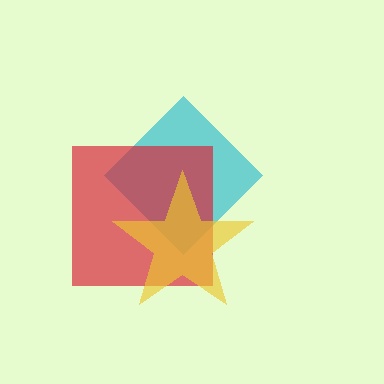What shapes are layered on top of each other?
The layered shapes are: a cyan diamond, a red square, a yellow star.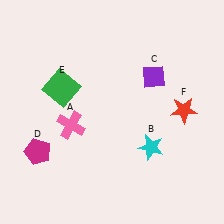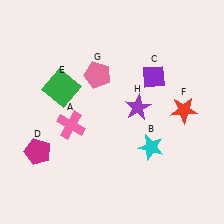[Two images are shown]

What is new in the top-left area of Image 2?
A pink pentagon (G) was added in the top-left area of Image 2.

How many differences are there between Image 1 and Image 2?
There are 2 differences between the two images.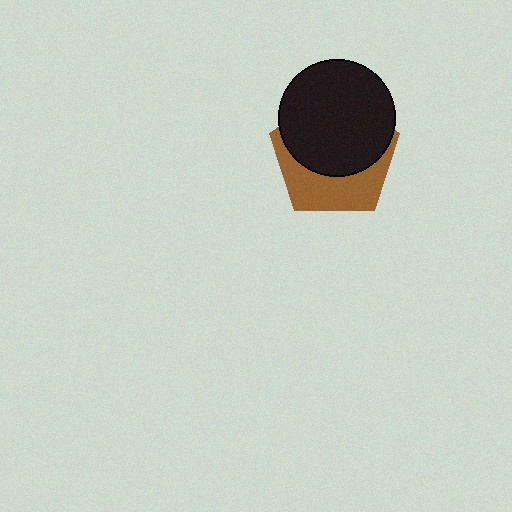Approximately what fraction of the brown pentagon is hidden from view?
Roughly 59% of the brown pentagon is hidden behind the black circle.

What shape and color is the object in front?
The object in front is a black circle.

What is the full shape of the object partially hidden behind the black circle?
The partially hidden object is a brown pentagon.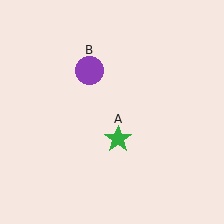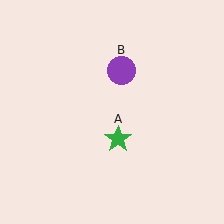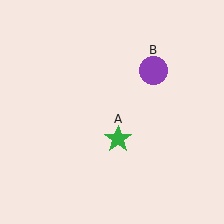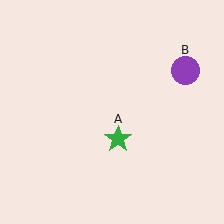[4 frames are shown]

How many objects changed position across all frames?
1 object changed position: purple circle (object B).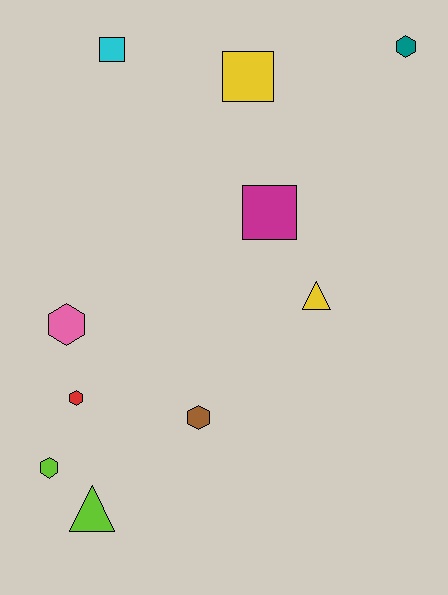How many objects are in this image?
There are 10 objects.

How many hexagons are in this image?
There are 5 hexagons.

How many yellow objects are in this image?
There are 2 yellow objects.